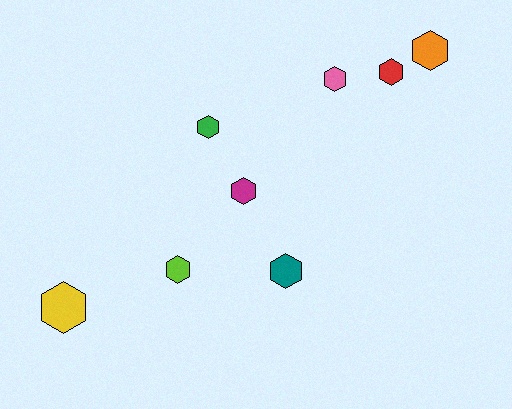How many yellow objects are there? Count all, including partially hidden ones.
There is 1 yellow object.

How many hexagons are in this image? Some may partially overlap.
There are 8 hexagons.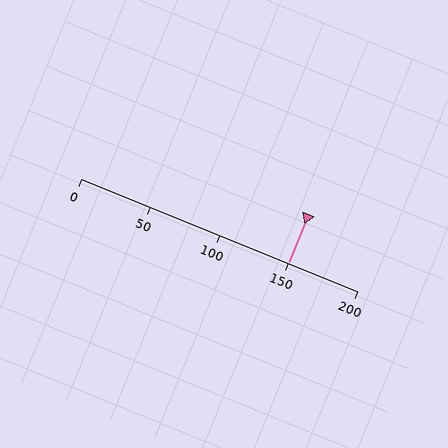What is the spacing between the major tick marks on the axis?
The major ticks are spaced 50 apart.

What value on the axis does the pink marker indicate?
The marker indicates approximately 150.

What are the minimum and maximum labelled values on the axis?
The axis runs from 0 to 200.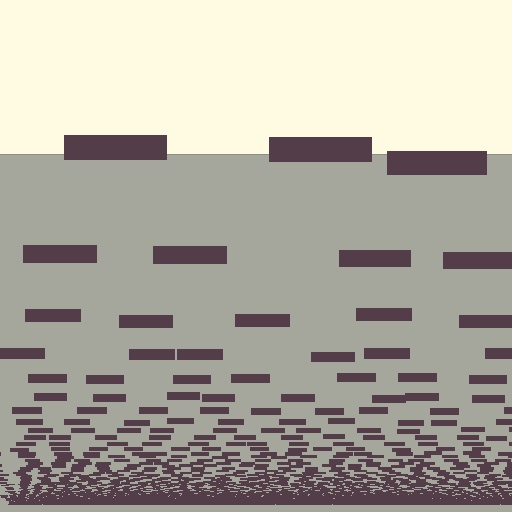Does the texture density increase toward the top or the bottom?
Density increases toward the bottom.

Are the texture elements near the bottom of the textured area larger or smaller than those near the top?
Smaller. The gradient is inverted — elements near the bottom are smaller and denser.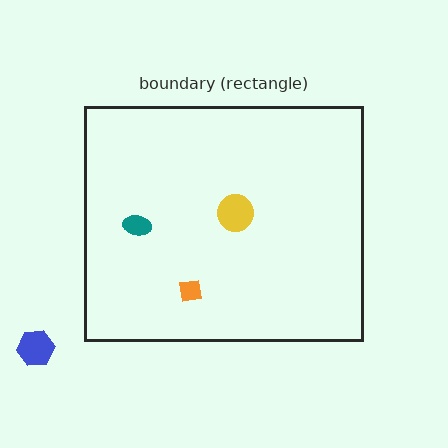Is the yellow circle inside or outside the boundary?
Inside.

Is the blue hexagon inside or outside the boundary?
Outside.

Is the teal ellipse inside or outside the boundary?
Inside.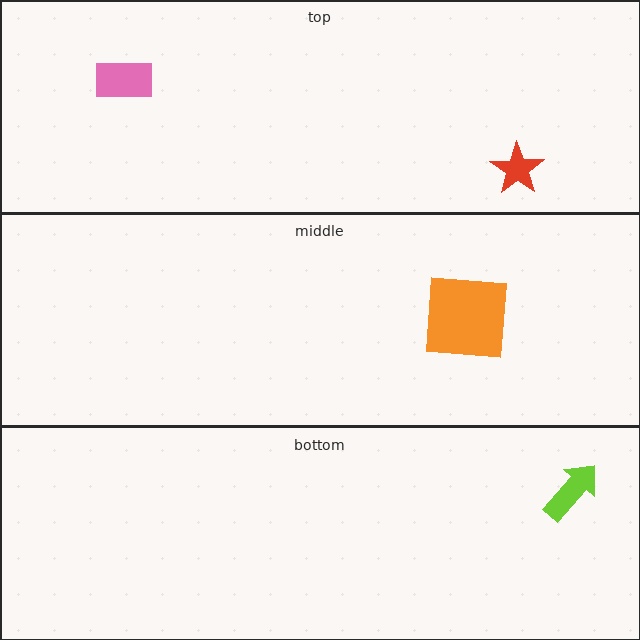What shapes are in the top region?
The pink rectangle, the red star.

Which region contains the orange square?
The middle region.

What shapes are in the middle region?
The orange square.